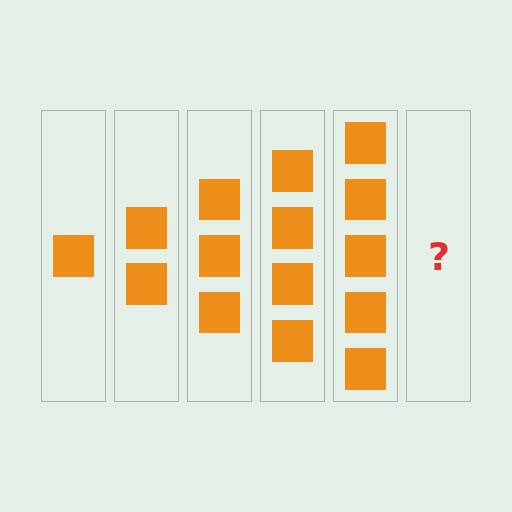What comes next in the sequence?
The next element should be 6 squares.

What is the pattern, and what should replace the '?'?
The pattern is that each step adds one more square. The '?' should be 6 squares.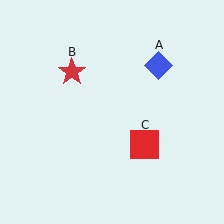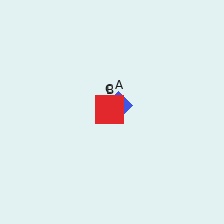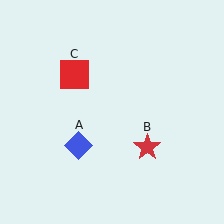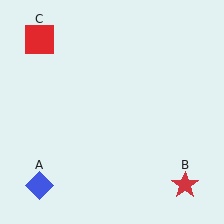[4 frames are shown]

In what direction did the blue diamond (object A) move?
The blue diamond (object A) moved down and to the left.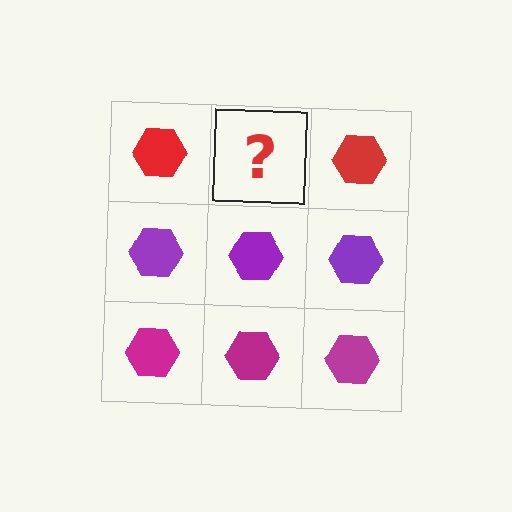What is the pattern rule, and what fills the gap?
The rule is that each row has a consistent color. The gap should be filled with a red hexagon.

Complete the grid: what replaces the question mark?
The question mark should be replaced with a red hexagon.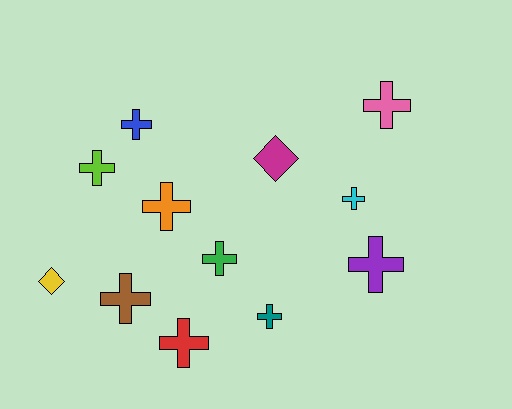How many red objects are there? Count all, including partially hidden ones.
There is 1 red object.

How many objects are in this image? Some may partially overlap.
There are 12 objects.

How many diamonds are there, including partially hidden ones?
There are 2 diamonds.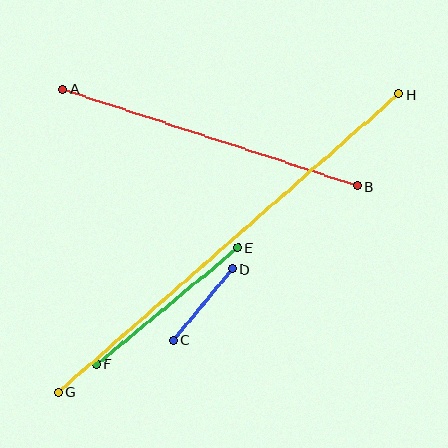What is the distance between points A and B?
The distance is approximately 310 pixels.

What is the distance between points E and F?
The distance is approximately 183 pixels.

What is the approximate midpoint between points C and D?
The midpoint is at approximately (203, 305) pixels.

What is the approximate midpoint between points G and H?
The midpoint is at approximately (229, 243) pixels.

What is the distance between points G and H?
The distance is approximately 453 pixels.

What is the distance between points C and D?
The distance is approximately 92 pixels.